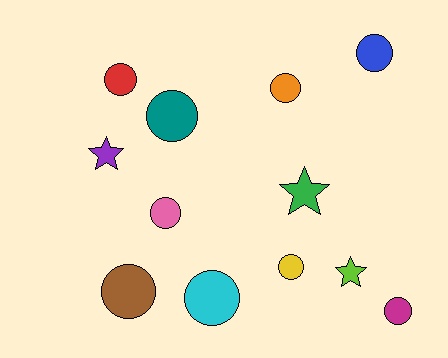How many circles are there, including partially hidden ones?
There are 9 circles.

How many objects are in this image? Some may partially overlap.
There are 12 objects.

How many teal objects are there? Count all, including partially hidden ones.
There is 1 teal object.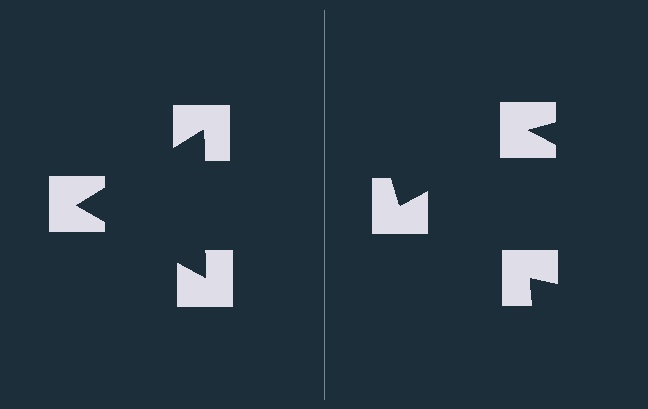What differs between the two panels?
The notched squares are positioned identically on both sides; only the wedge orientations differ. On the left they align to a triangle; on the right they are misaligned.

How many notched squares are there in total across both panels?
6 — 3 on each side.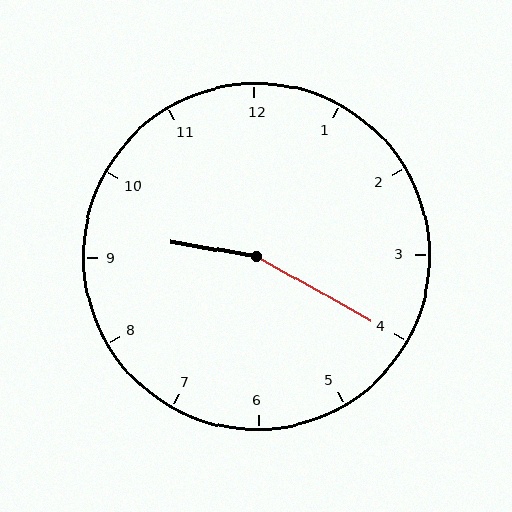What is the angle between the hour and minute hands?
Approximately 160 degrees.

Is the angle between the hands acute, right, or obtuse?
It is obtuse.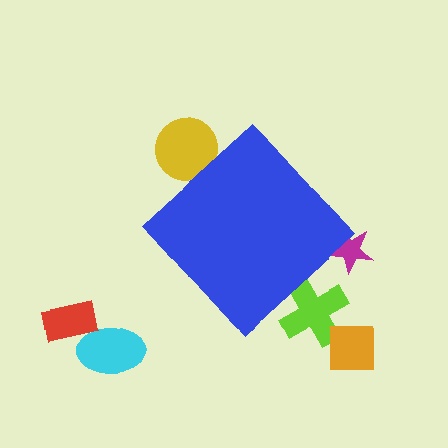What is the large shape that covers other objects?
A blue diamond.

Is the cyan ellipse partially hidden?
No, the cyan ellipse is fully visible.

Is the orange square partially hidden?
No, the orange square is fully visible.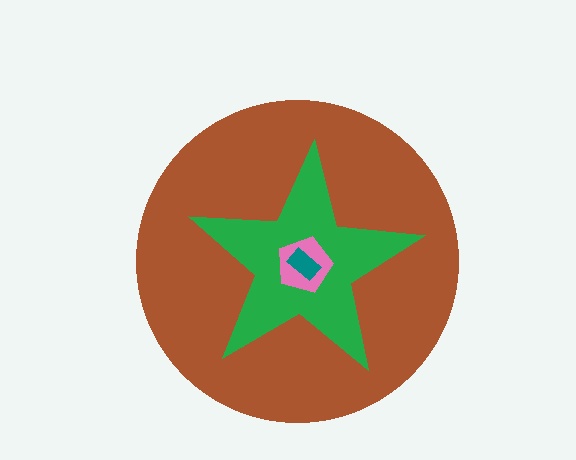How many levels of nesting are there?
4.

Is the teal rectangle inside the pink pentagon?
Yes.